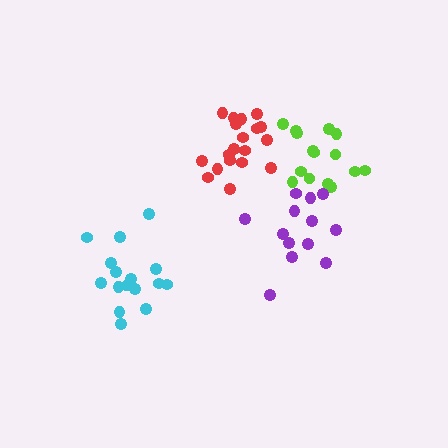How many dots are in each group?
Group 1: 16 dots, Group 2: 15 dots, Group 3: 19 dots, Group 4: 13 dots (63 total).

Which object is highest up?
The lime cluster is topmost.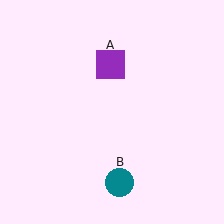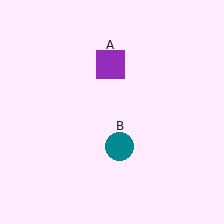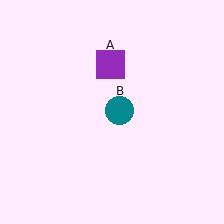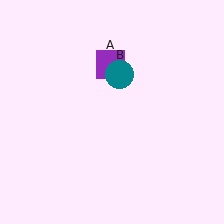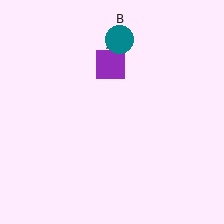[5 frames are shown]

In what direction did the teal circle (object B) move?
The teal circle (object B) moved up.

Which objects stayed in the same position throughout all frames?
Purple square (object A) remained stationary.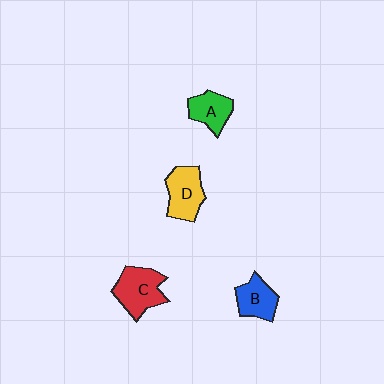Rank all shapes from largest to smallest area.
From largest to smallest: C (red), D (yellow), B (blue), A (green).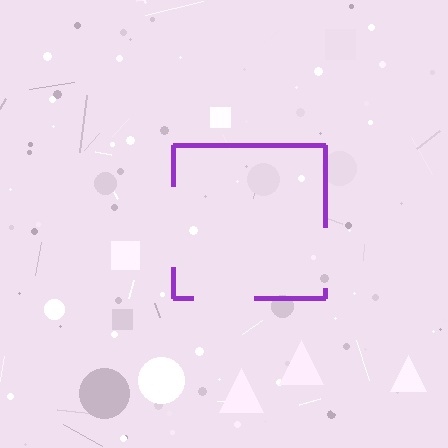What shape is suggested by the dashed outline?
The dashed outline suggests a square.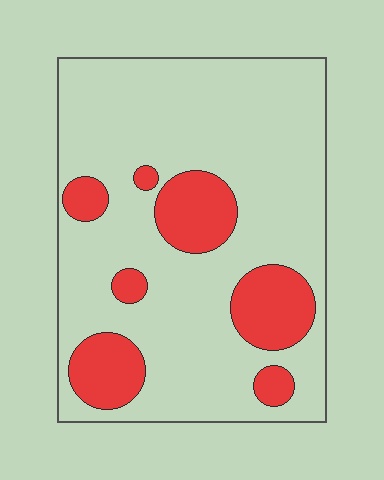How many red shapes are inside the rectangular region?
7.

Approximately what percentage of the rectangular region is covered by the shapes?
Approximately 20%.